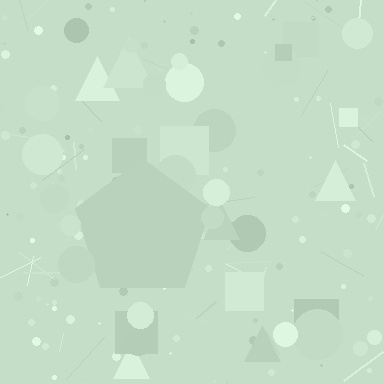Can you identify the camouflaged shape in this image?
The camouflaged shape is a pentagon.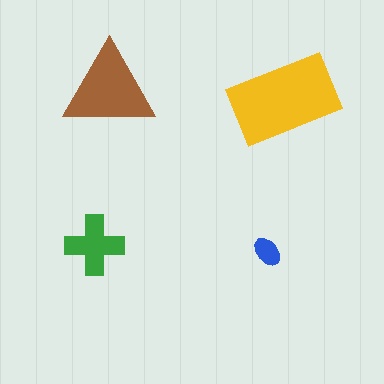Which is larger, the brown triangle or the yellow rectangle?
The yellow rectangle.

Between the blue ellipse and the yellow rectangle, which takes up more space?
The yellow rectangle.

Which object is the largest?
The yellow rectangle.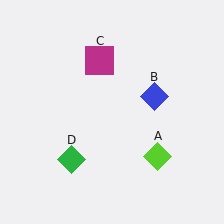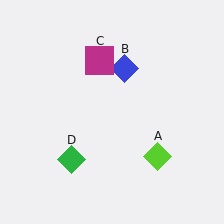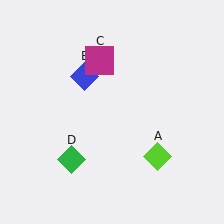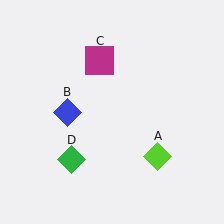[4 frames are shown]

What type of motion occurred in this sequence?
The blue diamond (object B) rotated counterclockwise around the center of the scene.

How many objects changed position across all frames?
1 object changed position: blue diamond (object B).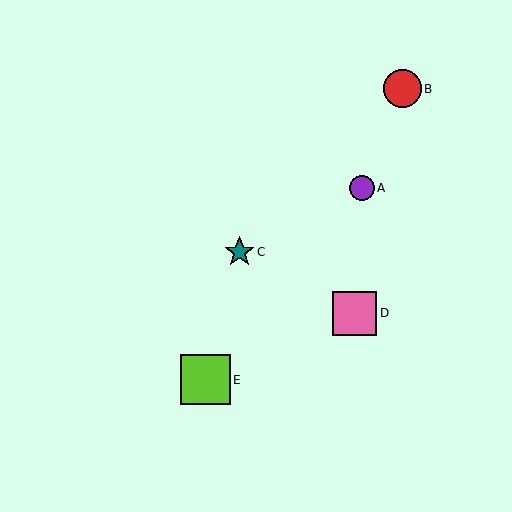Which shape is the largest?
The lime square (labeled E) is the largest.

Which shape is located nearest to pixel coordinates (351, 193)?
The purple circle (labeled A) at (362, 188) is nearest to that location.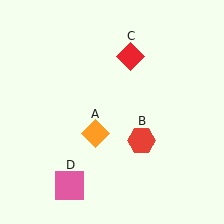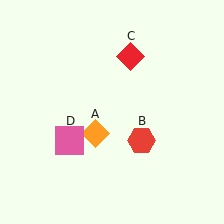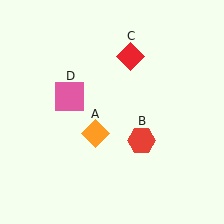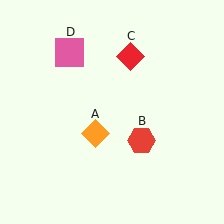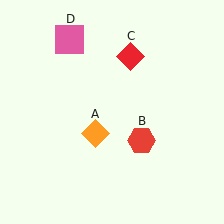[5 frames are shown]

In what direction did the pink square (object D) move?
The pink square (object D) moved up.